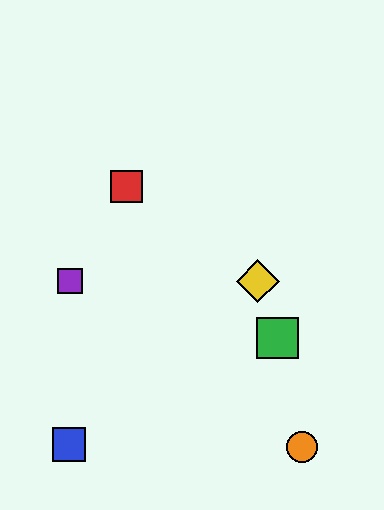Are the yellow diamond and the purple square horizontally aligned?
Yes, both are at y≈281.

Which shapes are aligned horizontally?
The yellow diamond, the purple square are aligned horizontally.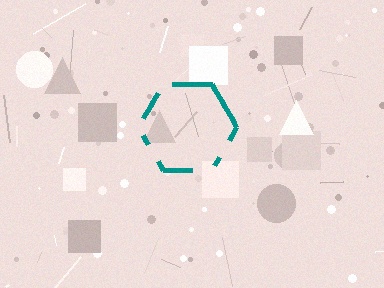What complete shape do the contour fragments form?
The contour fragments form a hexagon.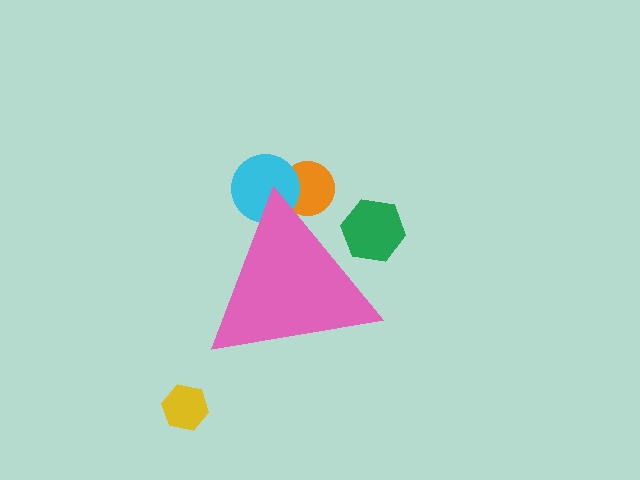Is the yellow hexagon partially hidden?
No, the yellow hexagon is fully visible.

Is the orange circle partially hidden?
Yes, the orange circle is partially hidden behind the pink triangle.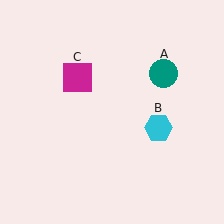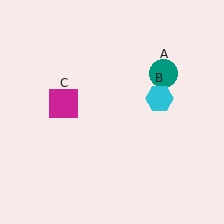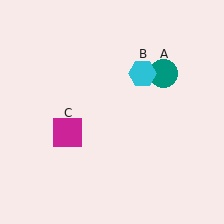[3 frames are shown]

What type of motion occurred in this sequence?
The cyan hexagon (object B), magenta square (object C) rotated counterclockwise around the center of the scene.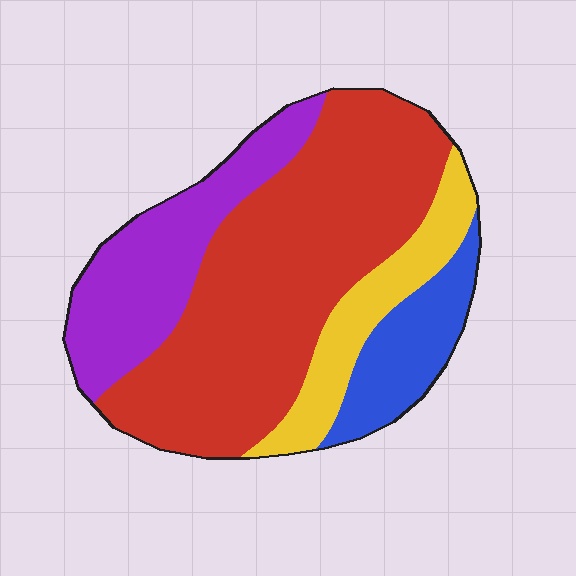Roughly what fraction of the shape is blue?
Blue covers 12% of the shape.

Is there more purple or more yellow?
Purple.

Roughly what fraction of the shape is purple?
Purple covers around 20% of the shape.